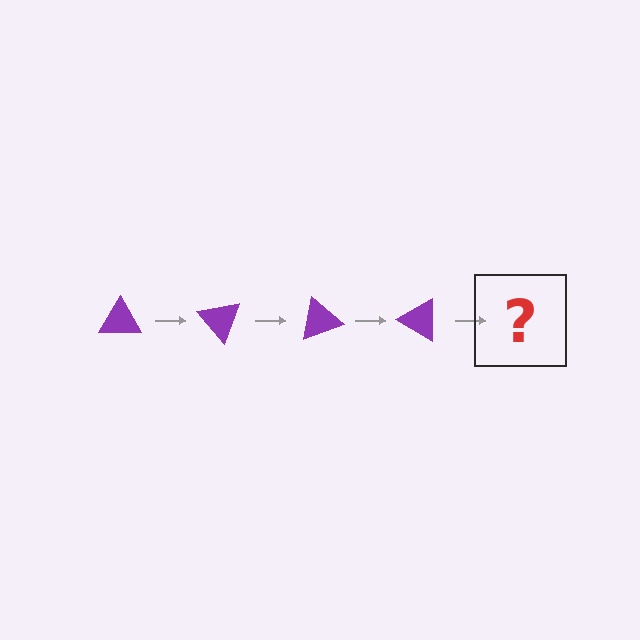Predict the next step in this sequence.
The next step is a purple triangle rotated 200 degrees.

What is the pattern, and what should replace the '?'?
The pattern is that the triangle rotates 50 degrees each step. The '?' should be a purple triangle rotated 200 degrees.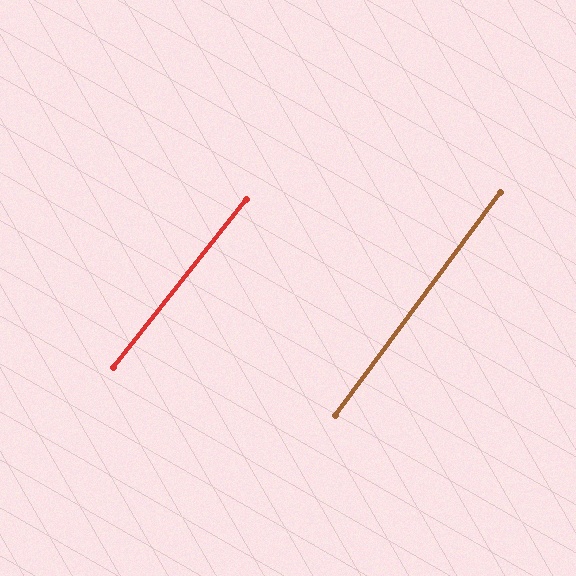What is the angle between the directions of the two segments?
Approximately 2 degrees.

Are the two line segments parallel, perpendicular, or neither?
Parallel — their directions differ by only 1.7°.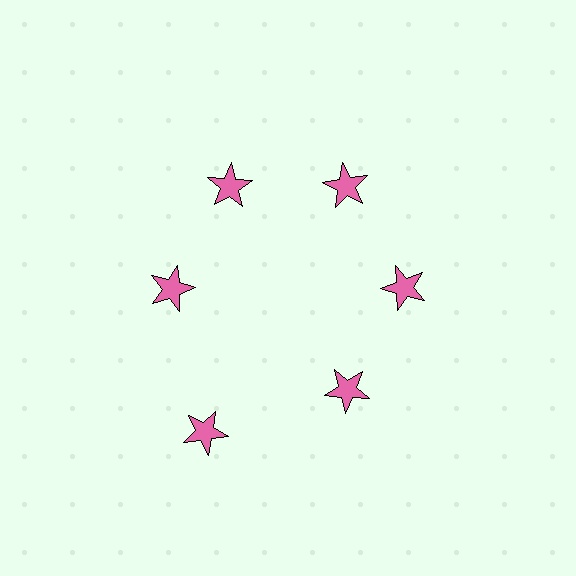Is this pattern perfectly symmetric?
No. The 6 pink stars are arranged in a ring, but one element near the 7 o'clock position is pushed outward from the center, breaking the 6-fold rotational symmetry.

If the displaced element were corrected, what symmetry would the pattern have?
It would have 6-fold rotational symmetry — the pattern would map onto itself every 60 degrees.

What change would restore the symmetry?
The symmetry would be restored by moving it inward, back onto the ring so that all 6 stars sit at equal angles and equal distance from the center.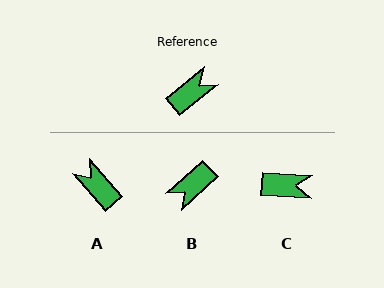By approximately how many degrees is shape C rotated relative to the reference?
Approximately 42 degrees clockwise.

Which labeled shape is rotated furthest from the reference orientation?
B, about 176 degrees away.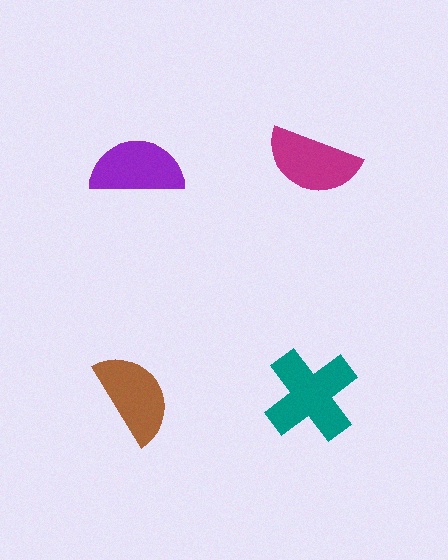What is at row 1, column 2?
A magenta semicircle.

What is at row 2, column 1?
A brown semicircle.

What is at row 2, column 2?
A teal cross.